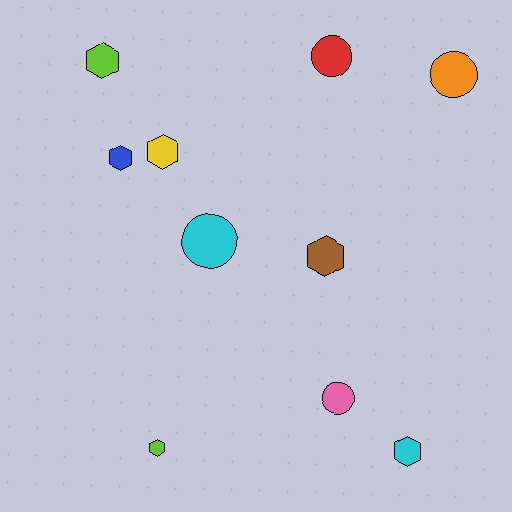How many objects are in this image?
There are 10 objects.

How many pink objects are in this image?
There is 1 pink object.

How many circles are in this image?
There are 4 circles.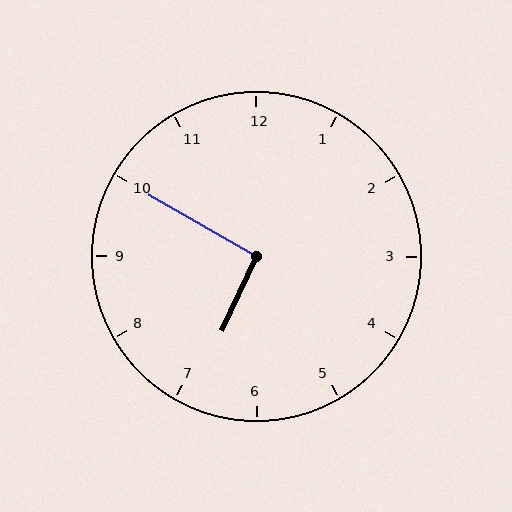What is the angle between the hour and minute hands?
Approximately 95 degrees.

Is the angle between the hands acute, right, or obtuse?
It is right.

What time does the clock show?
6:50.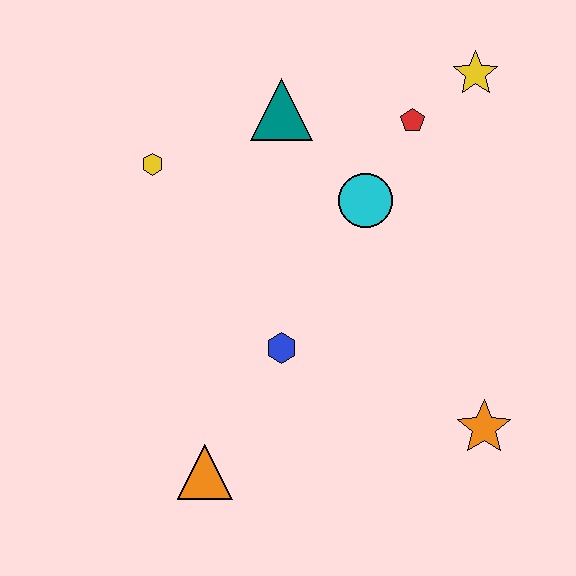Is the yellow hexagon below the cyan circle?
No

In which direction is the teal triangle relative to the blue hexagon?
The teal triangle is above the blue hexagon.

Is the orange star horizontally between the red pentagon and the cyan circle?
No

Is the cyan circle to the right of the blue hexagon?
Yes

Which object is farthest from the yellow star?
The orange triangle is farthest from the yellow star.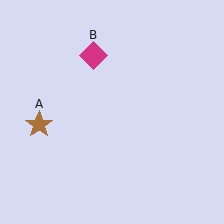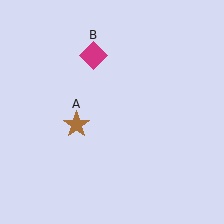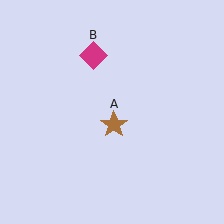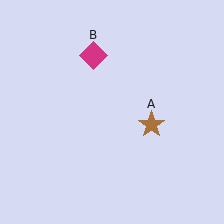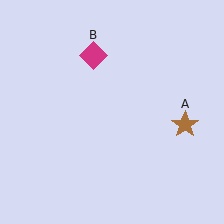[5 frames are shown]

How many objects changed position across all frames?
1 object changed position: brown star (object A).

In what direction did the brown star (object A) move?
The brown star (object A) moved right.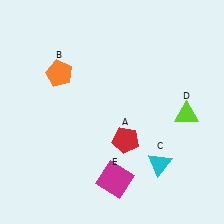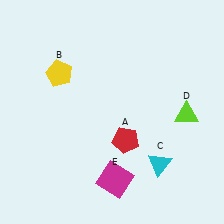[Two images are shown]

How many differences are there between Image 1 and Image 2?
There is 1 difference between the two images.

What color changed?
The pentagon (B) changed from orange in Image 1 to yellow in Image 2.